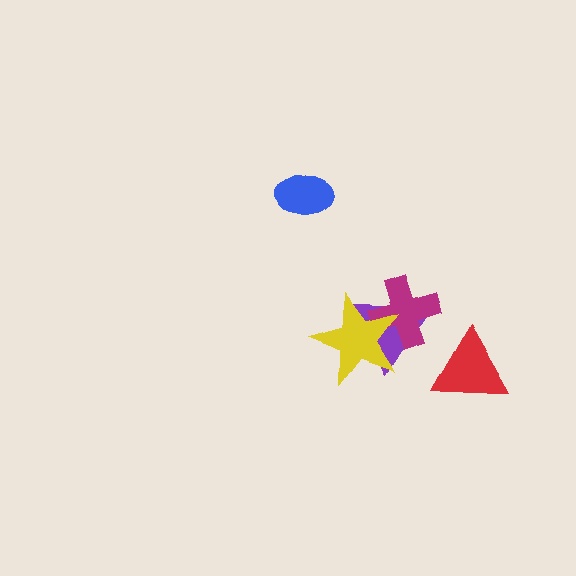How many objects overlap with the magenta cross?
2 objects overlap with the magenta cross.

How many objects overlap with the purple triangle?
2 objects overlap with the purple triangle.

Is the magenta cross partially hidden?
Yes, it is partially covered by another shape.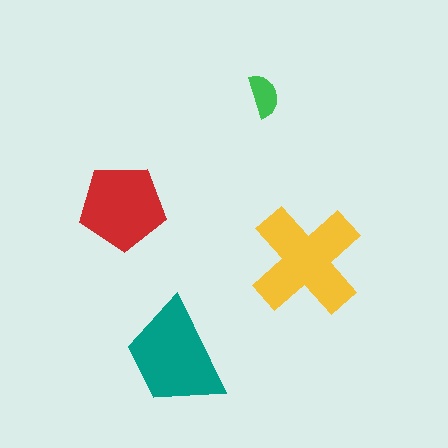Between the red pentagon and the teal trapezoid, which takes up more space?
The teal trapezoid.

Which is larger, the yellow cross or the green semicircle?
The yellow cross.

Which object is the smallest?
The green semicircle.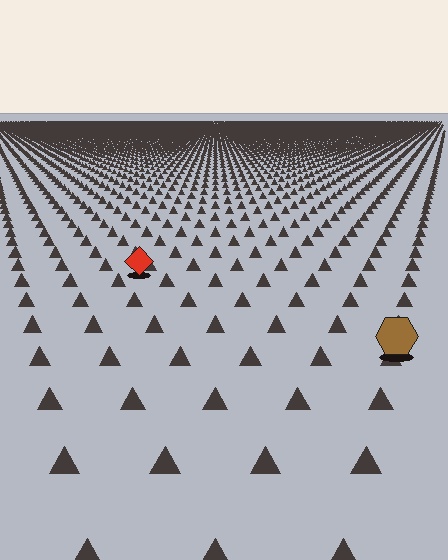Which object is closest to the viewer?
The brown hexagon is closest. The texture marks near it are larger and more spread out.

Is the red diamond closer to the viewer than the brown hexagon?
No. The brown hexagon is closer — you can tell from the texture gradient: the ground texture is coarser near it.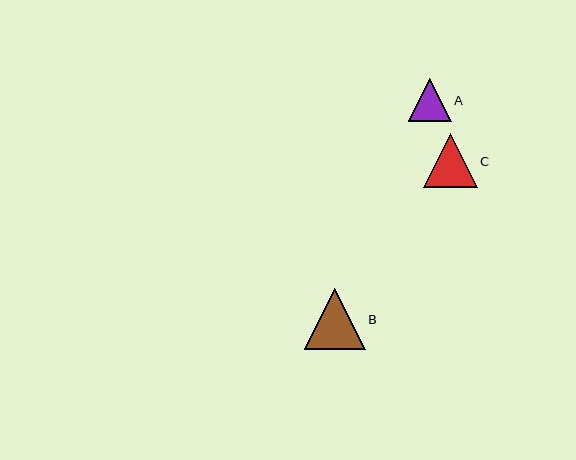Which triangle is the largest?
Triangle B is the largest with a size of approximately 61 pixels.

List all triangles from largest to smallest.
From largest to smallest: B, C, A.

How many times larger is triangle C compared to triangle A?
Triangle C is approximately 1.3 times the size of triangle A.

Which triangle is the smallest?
Triangle A is the smallest with a size of approximately 43 pixels.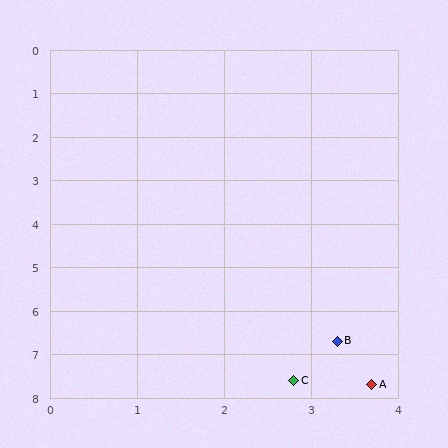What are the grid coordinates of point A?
Point A is at approximately (3.7, 7.7).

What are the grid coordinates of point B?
Point B is at approximately (3.3, 6.7).